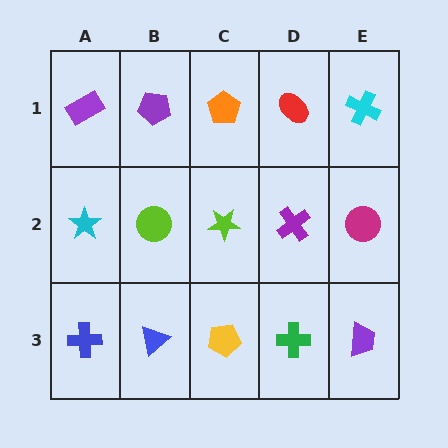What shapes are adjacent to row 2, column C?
An orange pentagon (row 1, column C), a yellow pentagon (row 3, column C), a lime circle (row 2, column B), a purple cross (row 2, column D).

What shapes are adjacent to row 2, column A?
A purple rectangle (row 1, column A), a blue cross (row 3, column A), a lime circle (row 2, column B).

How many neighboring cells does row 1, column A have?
2.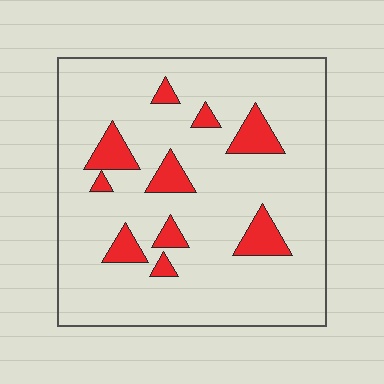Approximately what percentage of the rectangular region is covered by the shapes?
Approximately 15%.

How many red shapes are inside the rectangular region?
10.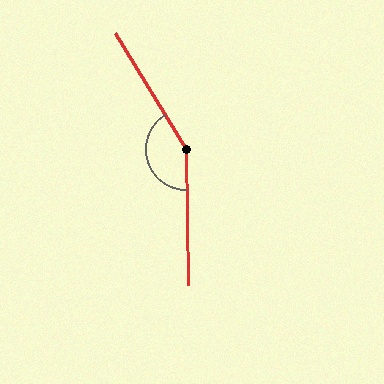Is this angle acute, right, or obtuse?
It is obtuse.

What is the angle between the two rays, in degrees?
Approximately 149 degrees.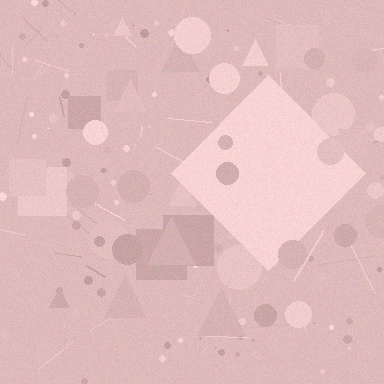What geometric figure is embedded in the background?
A diamond is embedded in the background.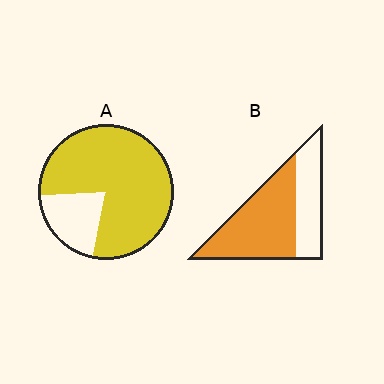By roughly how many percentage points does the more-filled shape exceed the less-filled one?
By roughly 15 percentage points (A over B).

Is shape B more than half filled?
Yes.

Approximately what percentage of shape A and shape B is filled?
A is approximately 80% and B is approximately 65%.